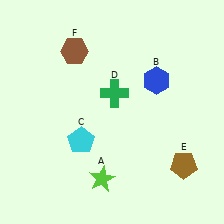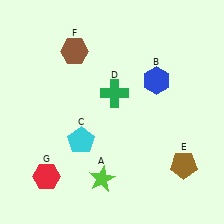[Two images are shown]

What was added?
A red hexagon (G) was added in Image 2.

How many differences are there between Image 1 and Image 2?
There is 1 difference between the two images.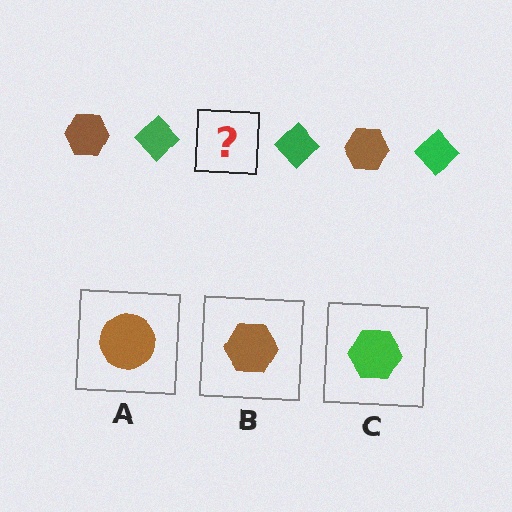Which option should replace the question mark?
Option B.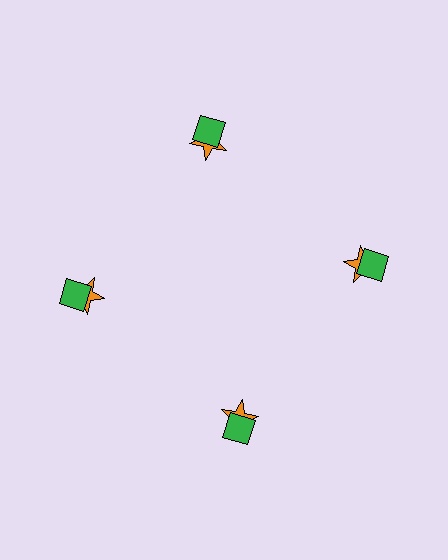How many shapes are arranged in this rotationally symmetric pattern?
There are 8 shapes, arranged in 4 groups of 2.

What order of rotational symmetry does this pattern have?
This pattern has 4-fold rotational symmetry.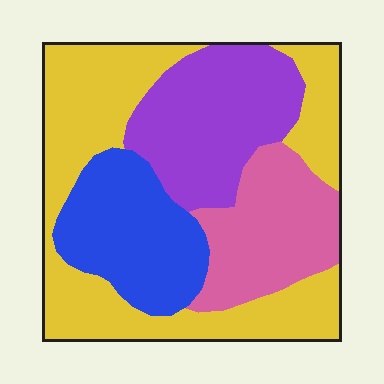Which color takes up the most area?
Yellow, at roughly 40%.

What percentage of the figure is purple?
Purple covers around 20% of the figure.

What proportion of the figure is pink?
Pink takes up about one fifth (1/5) of the figure.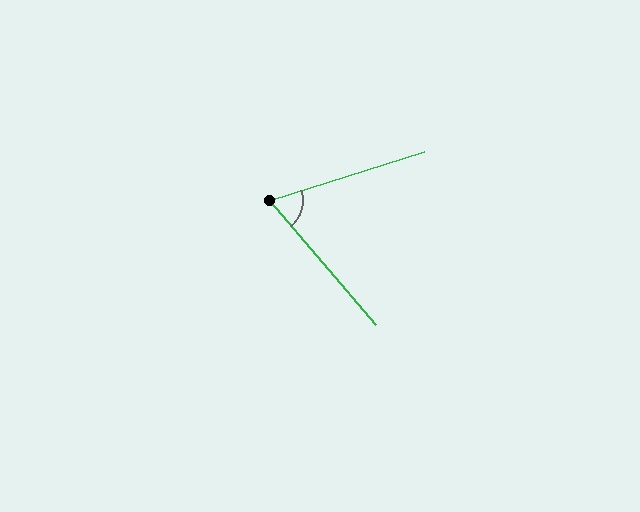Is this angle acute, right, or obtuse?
It is acute.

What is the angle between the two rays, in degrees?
Approximately 67 degrees.